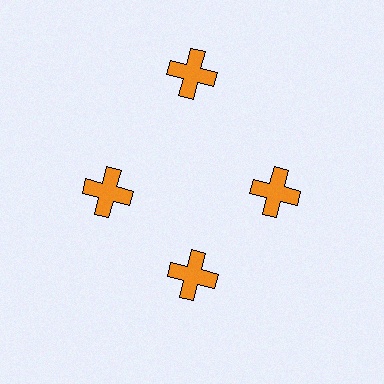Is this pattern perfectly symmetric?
No. The 4 orange crosses are arranged in a ring, but one element near the 12 o'clock position is pushed outward from the center, breaking the 4-fold rotational symmetry.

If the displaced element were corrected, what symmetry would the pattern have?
It would have 4-fold rotational symmetry — the pattern would map onto itself every 90 degrees.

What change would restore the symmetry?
The symmetry would be restored by moving it inward, back onto the ring so that all 4 crosses sit at equal angles and equal distance from the center.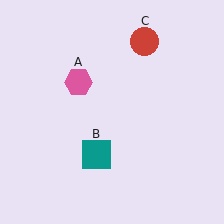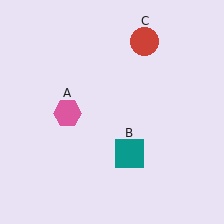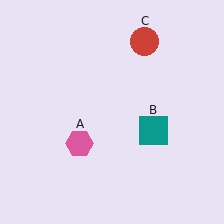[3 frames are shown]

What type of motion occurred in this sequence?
The pink hexagon (object A), teal square (object B) rotated counterclockwise around the center of the scene.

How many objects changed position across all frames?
2 objects changed position: pink hexagon (object A), teal square (object B).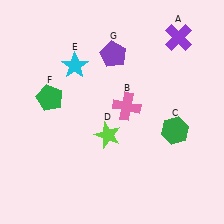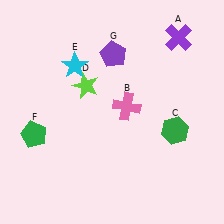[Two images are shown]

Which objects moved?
The objects that moved are: the lime star (D), the green pentagon (F).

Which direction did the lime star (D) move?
The lime star (D) moved up.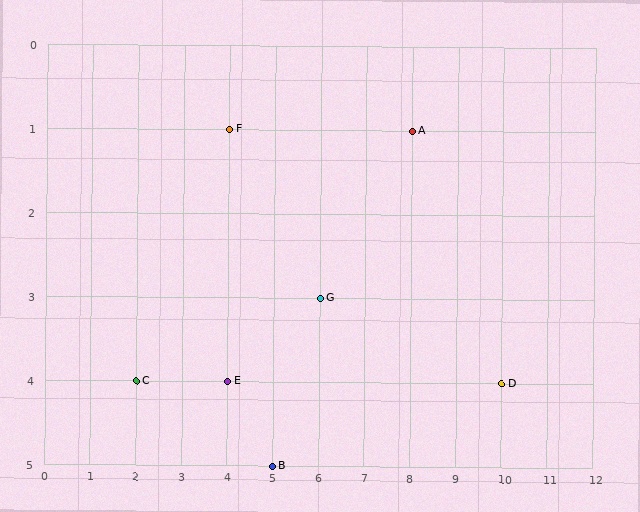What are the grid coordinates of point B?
Point B is at grid coordinates (5, 5).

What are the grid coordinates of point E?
Point E is at grid coordinates (4, 4).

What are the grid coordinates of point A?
Point A is at grid coordinates (8, 1).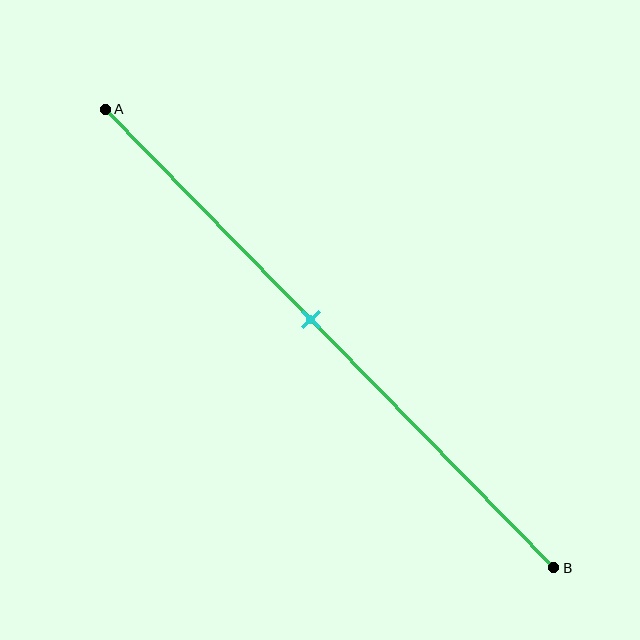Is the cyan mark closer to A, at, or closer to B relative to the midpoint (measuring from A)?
The cyan mark is closer to point A than the midpoint of segment AB.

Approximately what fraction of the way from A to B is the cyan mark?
The cyan mark is approximately 45% of the way from A to B.